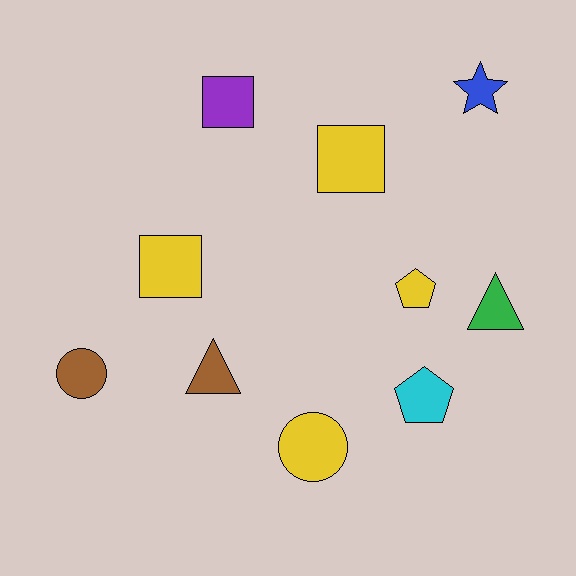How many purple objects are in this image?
There is 1 purple object.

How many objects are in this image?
There are 10 objects.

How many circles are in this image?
There are 2 circles.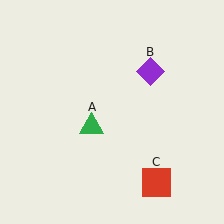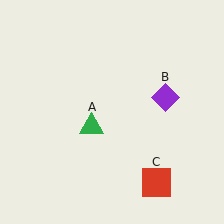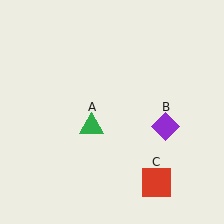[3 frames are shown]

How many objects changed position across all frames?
1 object changed position: purple diamond (object B).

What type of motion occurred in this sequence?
The purple diamond (object B) rotated clockwise around the center of the scene.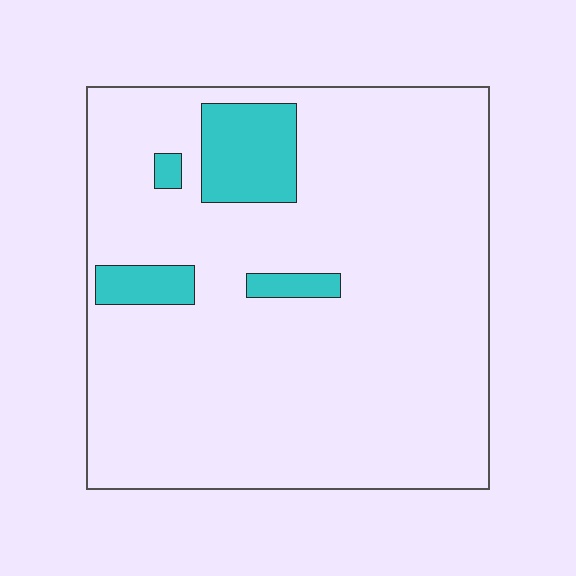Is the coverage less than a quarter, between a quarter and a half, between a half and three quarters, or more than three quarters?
Less than a quarter.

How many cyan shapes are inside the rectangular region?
4.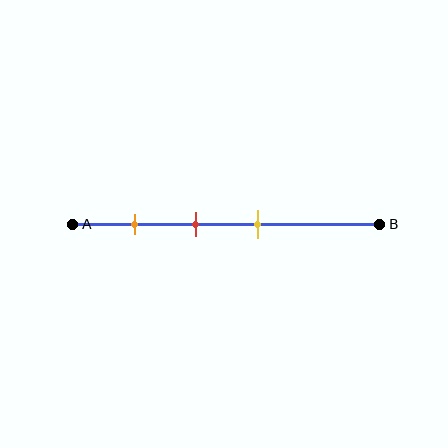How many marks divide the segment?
There are 3 marks dividing the segment.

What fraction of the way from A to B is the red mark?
The red mark is approximately 40% (0.4) of the way from A to B.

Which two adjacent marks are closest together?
The red and yellow marks are the closest adjacent pair.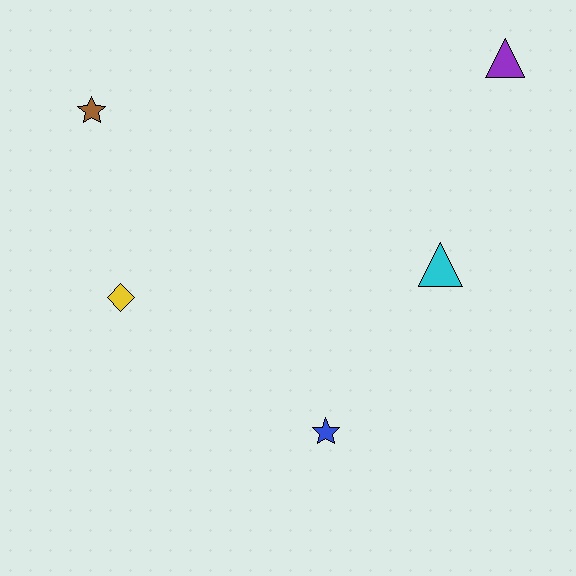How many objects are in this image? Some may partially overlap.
There are 5 objects.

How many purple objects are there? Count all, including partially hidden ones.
There is 1 purple object.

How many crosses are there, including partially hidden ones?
There are no crosses.